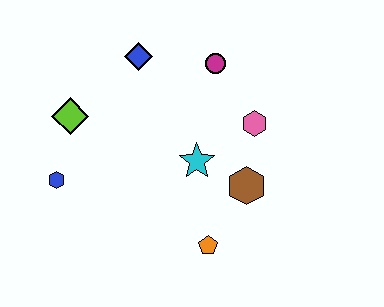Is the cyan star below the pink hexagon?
Yes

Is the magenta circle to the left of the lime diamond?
No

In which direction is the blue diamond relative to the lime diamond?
The blue diamond is to the right of the lime diamond.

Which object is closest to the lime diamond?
The blue hexagon is closest to the lime diamond.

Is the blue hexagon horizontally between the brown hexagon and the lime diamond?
No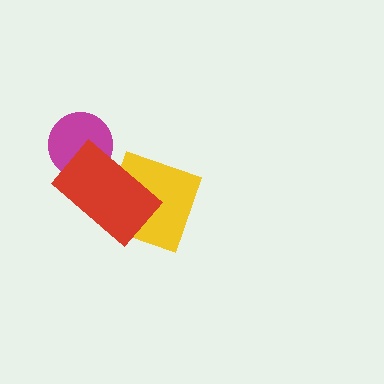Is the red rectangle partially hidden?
No, no other shape covers it.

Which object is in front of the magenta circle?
The red rectangle is in front of the magenta circle.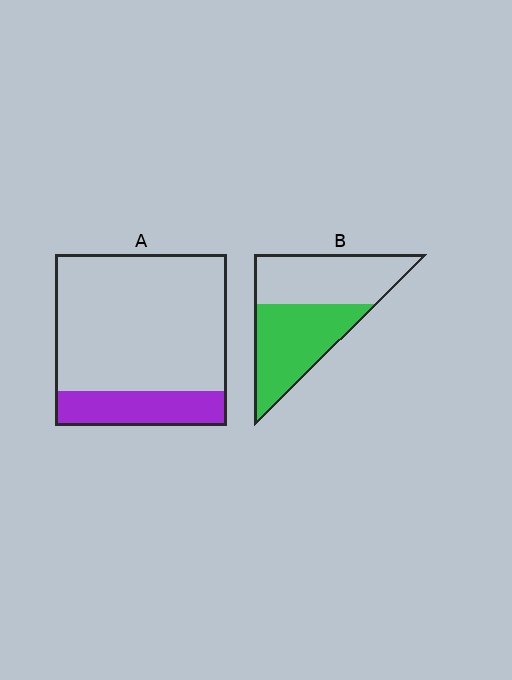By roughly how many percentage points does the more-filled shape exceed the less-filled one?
By roughly 30 percentage points (B over A).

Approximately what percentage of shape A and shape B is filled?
A is approximately 20% and B is approximately 50%.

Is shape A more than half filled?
No.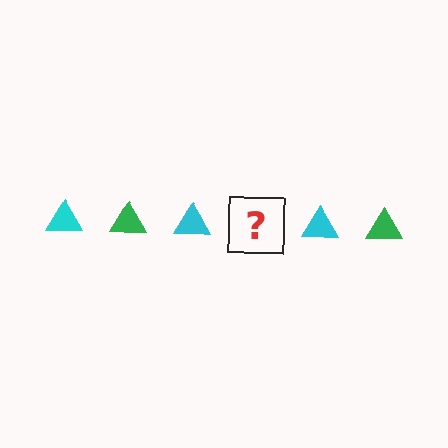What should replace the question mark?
The question mark should be replaced with a green triangle.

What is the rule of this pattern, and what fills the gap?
The rule is that the pattern cycles through cyan, green triangles. The gap should be filled with a green triangle.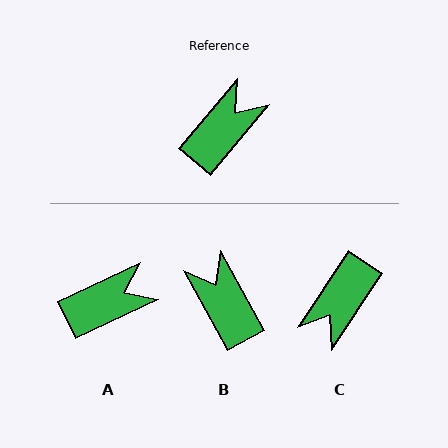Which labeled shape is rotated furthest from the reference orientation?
C, about 174 degrees away.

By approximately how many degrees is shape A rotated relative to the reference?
Approximately 26 degrees clockwise.